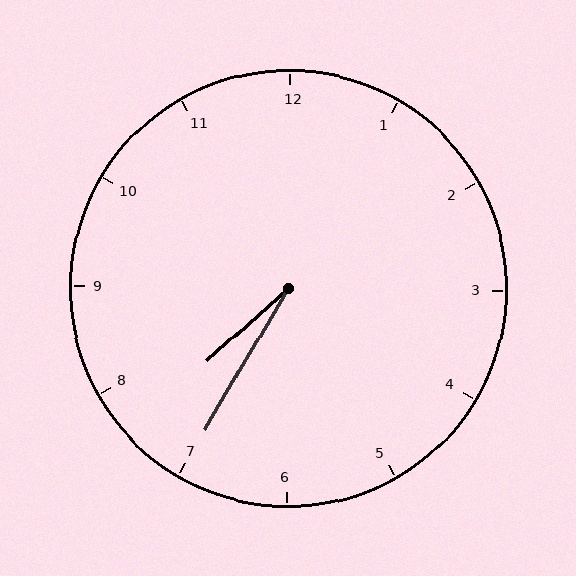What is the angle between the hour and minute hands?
Approximately 18 degrees.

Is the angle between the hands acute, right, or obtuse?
It is acute.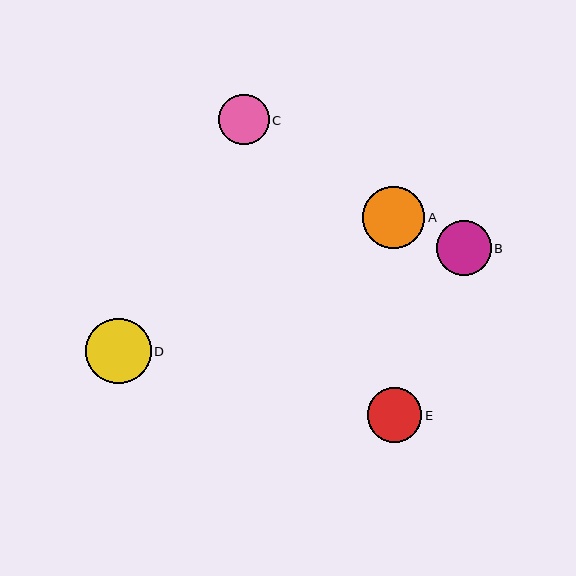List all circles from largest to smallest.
From largest to smallest: D, A, B, E, C.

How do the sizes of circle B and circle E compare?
Circle B and circle E are approximately the same size.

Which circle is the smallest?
Circle C is the smallest with a size of approximately 51 pixels.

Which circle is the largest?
Circle D is the largest with a size of approximately 66 pixels.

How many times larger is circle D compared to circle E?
Circle D is approximately 1.2 times the size of circle E.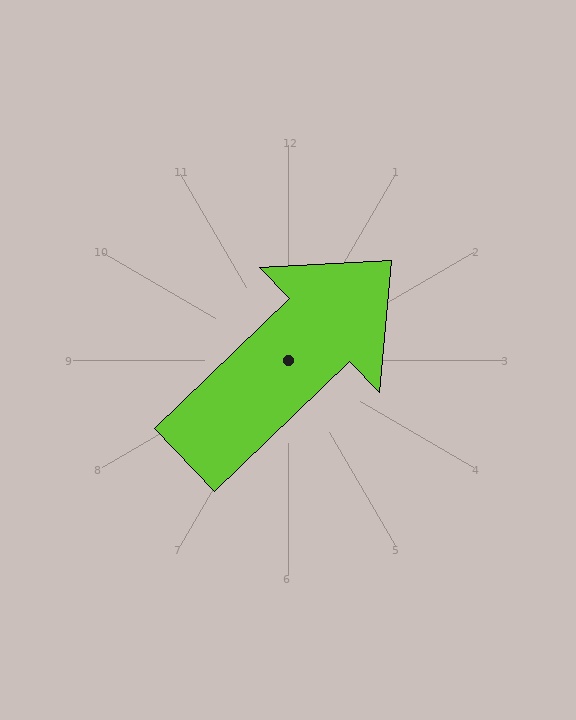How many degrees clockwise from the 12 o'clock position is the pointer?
Approximately 46 degrees.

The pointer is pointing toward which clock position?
Roughly 2 o'clock.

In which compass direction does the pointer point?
Northeast.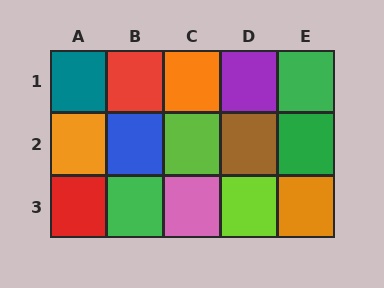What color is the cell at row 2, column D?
Brown.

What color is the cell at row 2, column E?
Green.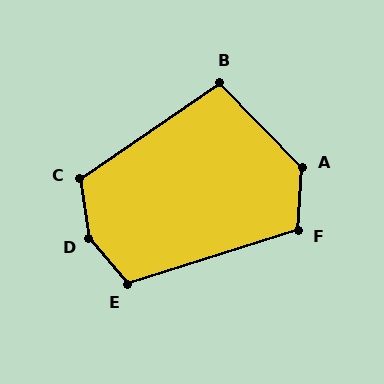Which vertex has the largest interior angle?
D, at approximately 149 degrees.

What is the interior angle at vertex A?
Approximately 132 degrees (obtuse).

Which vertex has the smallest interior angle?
B, at approximately 100 degrees.